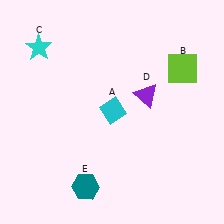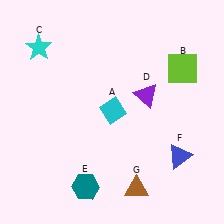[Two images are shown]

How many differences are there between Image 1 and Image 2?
There are 2 differences between the two images.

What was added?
A blue triangle (F), a brown triangle (G) were added in Image 2.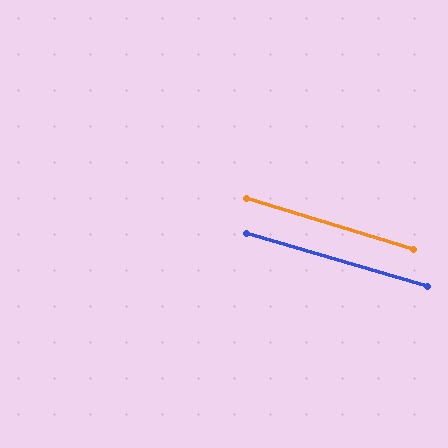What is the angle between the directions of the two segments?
Approximately 1 degree.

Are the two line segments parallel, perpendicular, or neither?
Parallel — their directions differ by only 0.7°.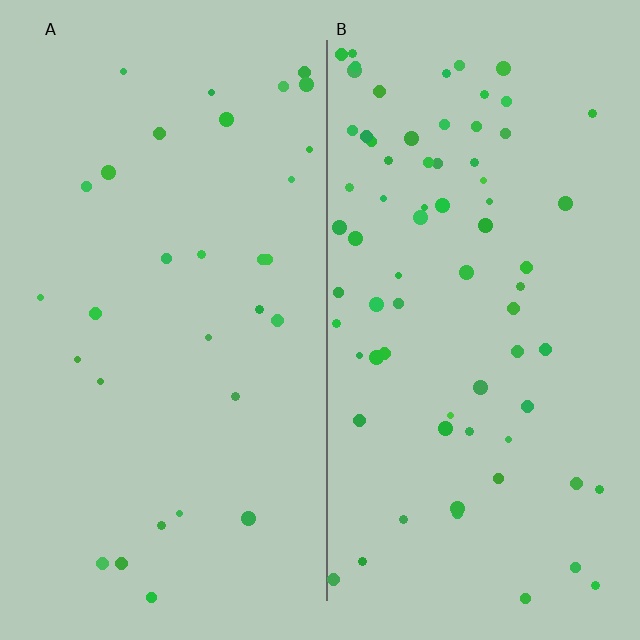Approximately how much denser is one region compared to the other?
Approximately 2.3× — region B over region A.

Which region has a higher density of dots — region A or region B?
B (the right).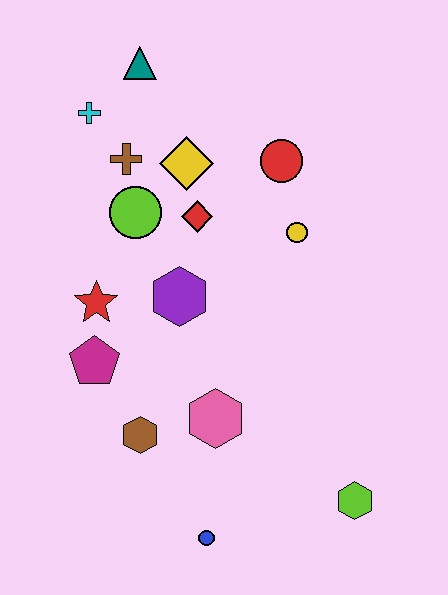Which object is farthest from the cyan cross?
The lime hexagon is farthest from the cyan cross.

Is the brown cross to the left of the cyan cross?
No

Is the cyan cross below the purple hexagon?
No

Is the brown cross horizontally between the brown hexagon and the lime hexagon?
No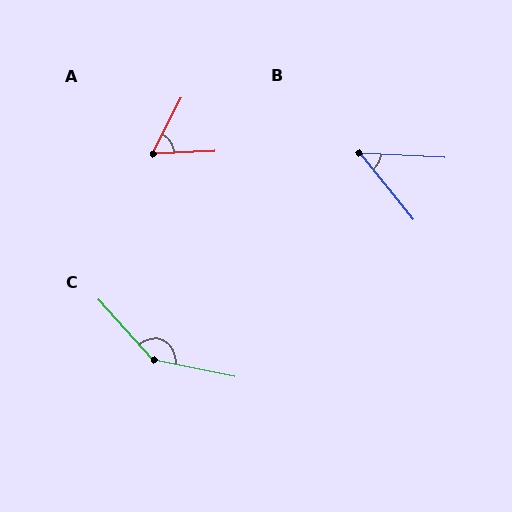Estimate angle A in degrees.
Approximately 61 degrees.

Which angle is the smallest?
B, at approximately 48 degrees.